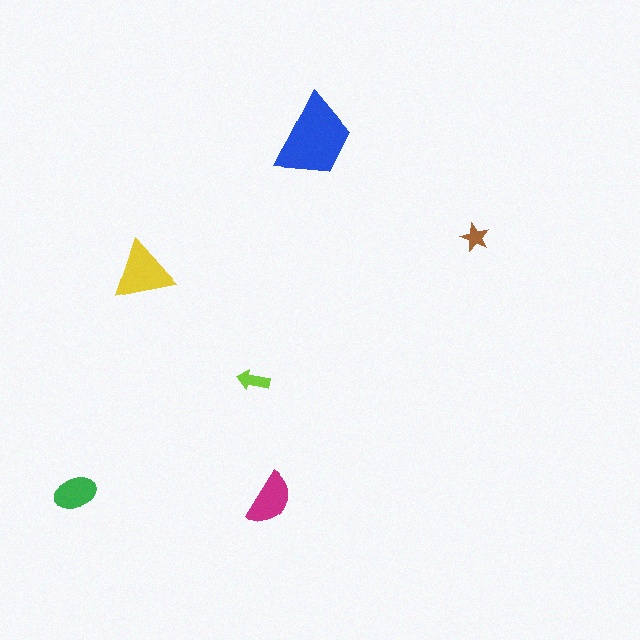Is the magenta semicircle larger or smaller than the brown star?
Larger.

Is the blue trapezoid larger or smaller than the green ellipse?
Larger.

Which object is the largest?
The blue trapezoid.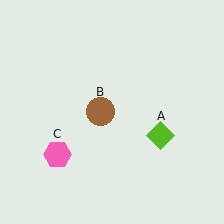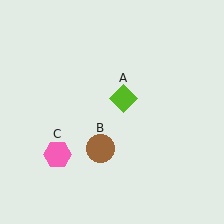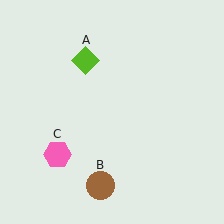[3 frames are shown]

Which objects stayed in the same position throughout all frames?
Pink hexagon (object C) remained stationary.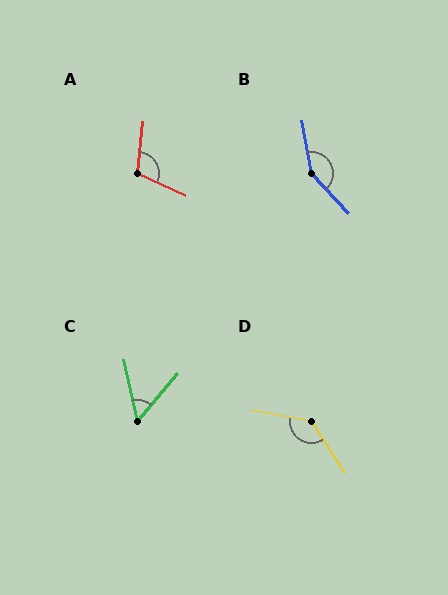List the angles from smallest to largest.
C (53°), A (108°), D (132°), B (147°).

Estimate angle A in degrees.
Approximately 108 degrees.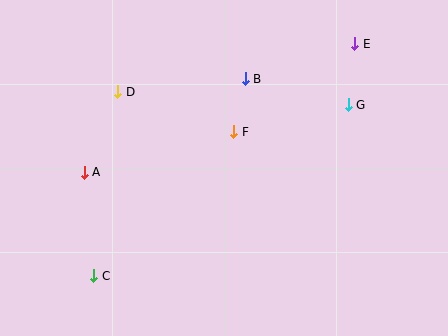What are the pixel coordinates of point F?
Point F is at (234, 132).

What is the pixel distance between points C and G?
The distance between C and G is 306 pixels.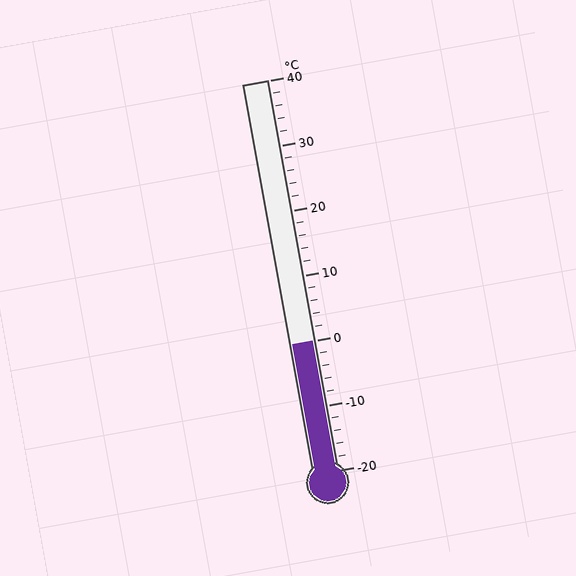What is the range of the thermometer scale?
The thermometer scale ranges from -20°C to 40°C.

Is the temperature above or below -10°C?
The temperature is above -10°C.